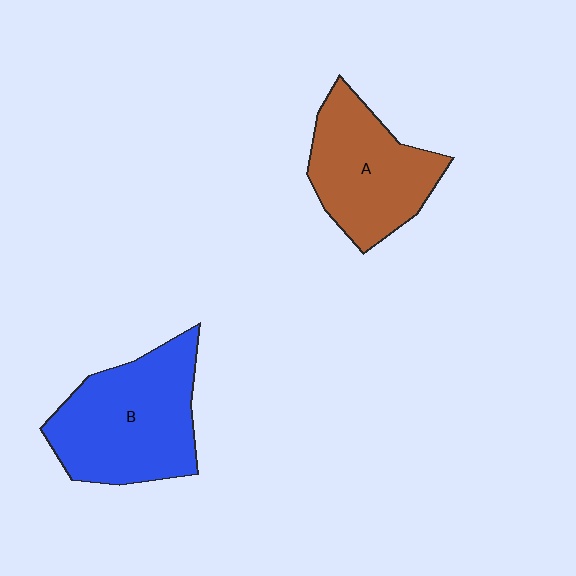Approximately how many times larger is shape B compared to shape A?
Approximately 1.2 times.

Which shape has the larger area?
Shape B (blue).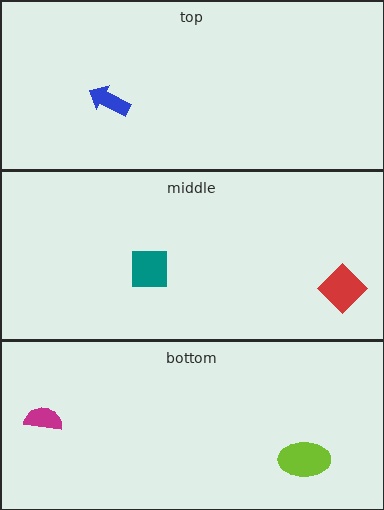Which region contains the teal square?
The middle region.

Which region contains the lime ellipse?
The bottom region.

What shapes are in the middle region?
The teal square, the red diamond.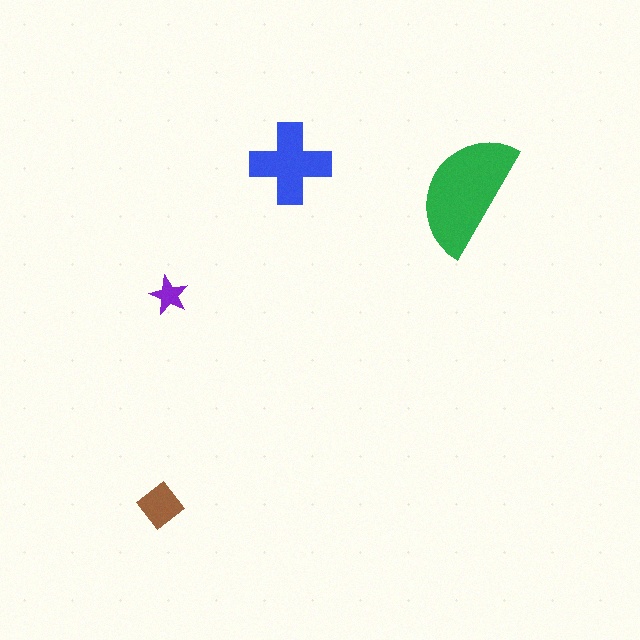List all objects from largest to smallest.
The green semicircle, the blue cross, the brown diamond, the purple star.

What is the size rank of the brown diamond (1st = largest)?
3rd.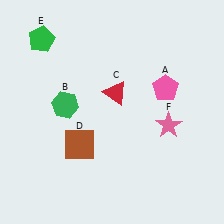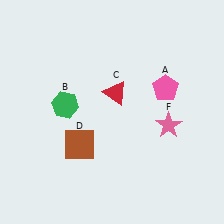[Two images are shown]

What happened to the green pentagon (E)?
The green pentagon (E) was removed in Image 2. It was in the top-left area of Image 1.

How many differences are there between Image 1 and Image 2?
There is 1 difference between the two images.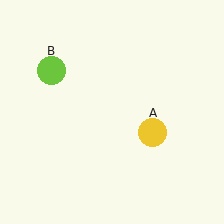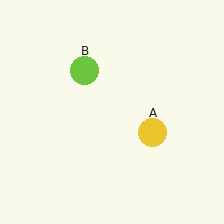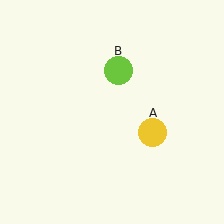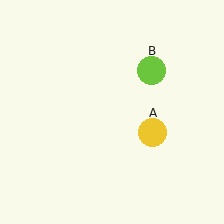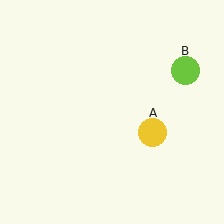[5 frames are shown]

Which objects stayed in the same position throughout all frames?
Yellow circle (object A) remained stationary.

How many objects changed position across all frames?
1 object changed position: lime circle (object B).